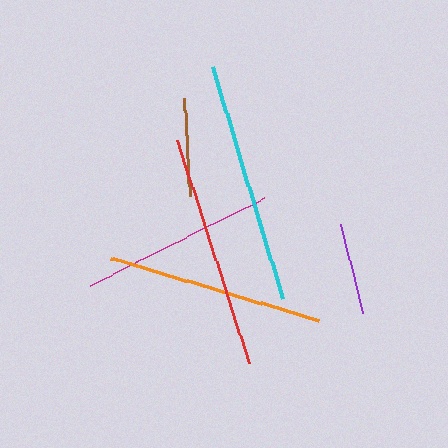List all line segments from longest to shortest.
From longest to shortest: cyan, red, orange, magenta, brown, purple.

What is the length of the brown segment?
The brown segment is approximately 99 pixels long.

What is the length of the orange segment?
The orange segment is approximately 217 pixels long.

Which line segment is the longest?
The cyan line is the longest at approximately 242 pixels.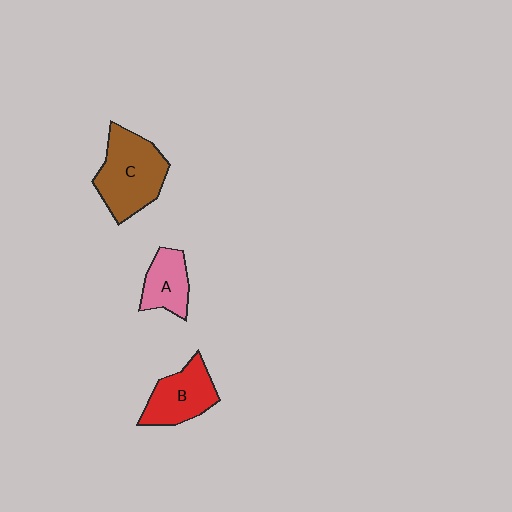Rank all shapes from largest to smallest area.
From largest to smallest: C (brown), B (red), A (pink).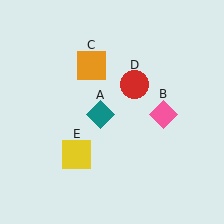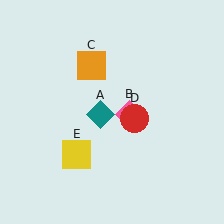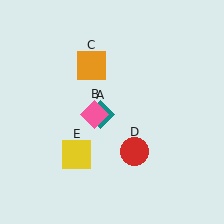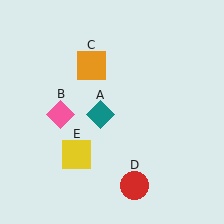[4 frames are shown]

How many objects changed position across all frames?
2 objects changed position: pink diamond (object B), red circle (object D).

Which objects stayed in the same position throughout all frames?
Teal diamond (object A) and orange square (object C) and yellow square (object E) remained stationary.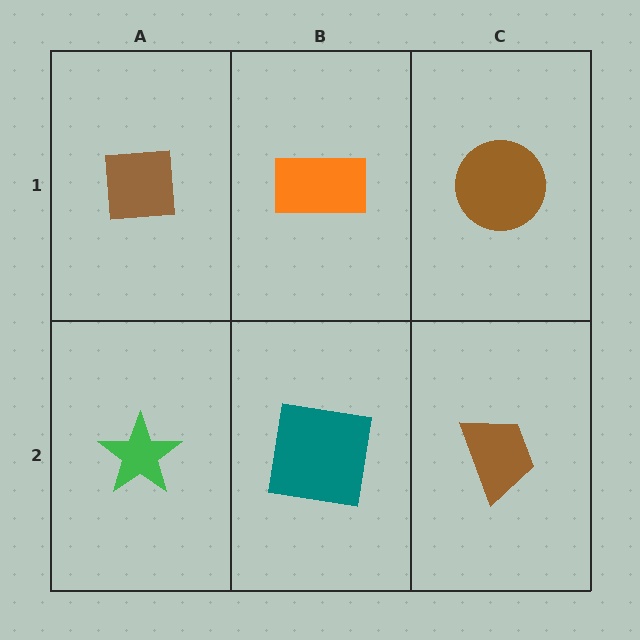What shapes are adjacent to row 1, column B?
A teal square (row 2, column B), a brown square (row 1, column A), a brown circle (row 1, column C).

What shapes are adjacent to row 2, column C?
A brown circle (row 1, column C), a teal square (row 2, column B).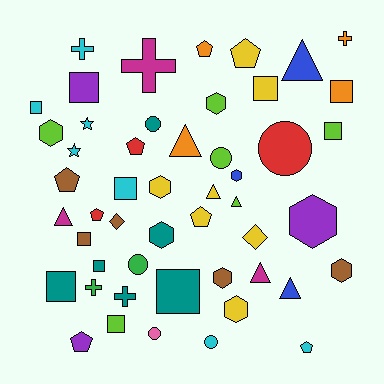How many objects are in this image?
There are 50 objects.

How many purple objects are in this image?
There are 3 purple objects.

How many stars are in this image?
There are 2 stars.